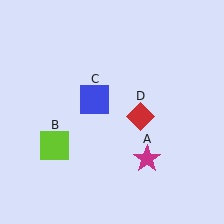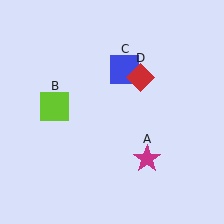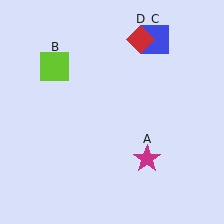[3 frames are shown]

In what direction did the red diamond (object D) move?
The red diamond (object D) moved up.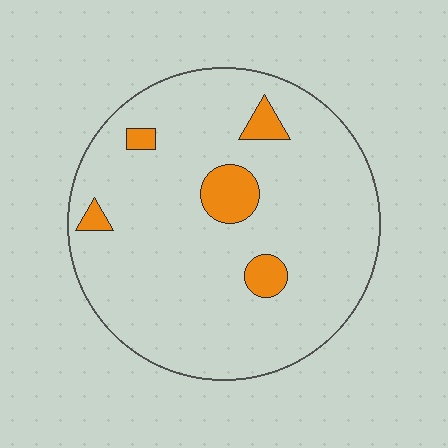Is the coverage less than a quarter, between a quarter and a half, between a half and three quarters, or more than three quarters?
Less than a quarter.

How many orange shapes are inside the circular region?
5.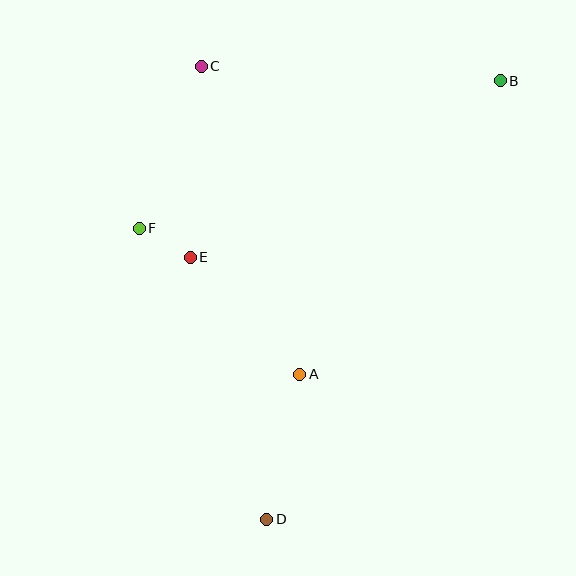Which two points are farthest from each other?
Points B and D are farthest from each other.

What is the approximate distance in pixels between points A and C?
The distance between A and C is approximately 323 pixels.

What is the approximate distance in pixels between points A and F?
The distance between A and F is approximately 217 pixels.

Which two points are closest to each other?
Points E and F are closest to each other.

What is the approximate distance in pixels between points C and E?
The distance between C and E is approximately 191 pixels.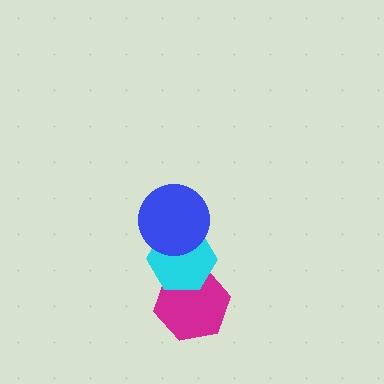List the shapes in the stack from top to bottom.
From top to bottom: the blue circle, the cyan hexagon, the magenta hexagon.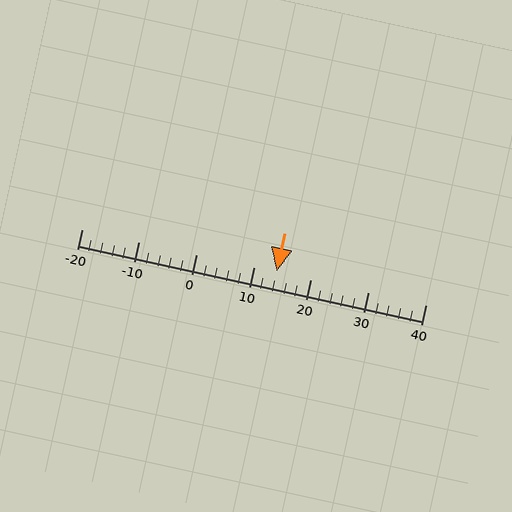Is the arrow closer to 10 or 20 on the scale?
The arrow is closer to 10.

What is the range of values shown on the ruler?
The ruler shows values from -20 to 40.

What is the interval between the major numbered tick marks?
The major tick marks are spaced 10 units apart.